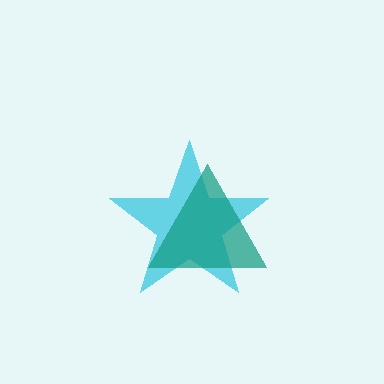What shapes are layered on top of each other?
The layered shapes are: a cyan star, a teal triangle.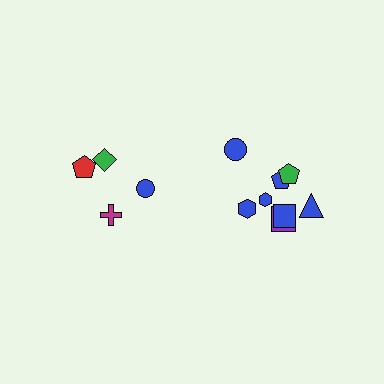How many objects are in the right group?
There are 8 objects.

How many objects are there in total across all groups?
There are 12 objects.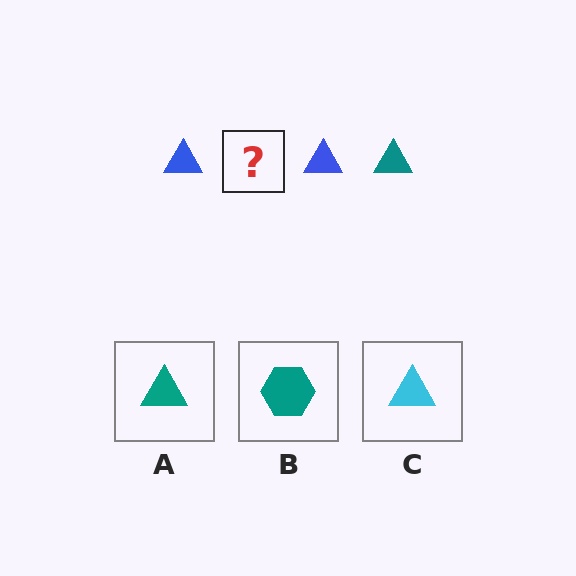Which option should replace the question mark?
Option A.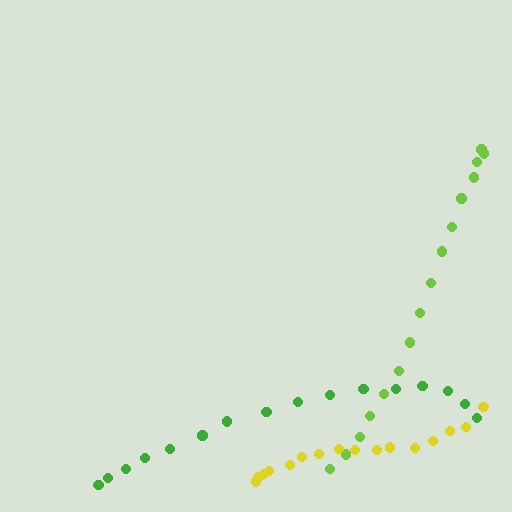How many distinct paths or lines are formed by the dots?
There are 3 distinct paths.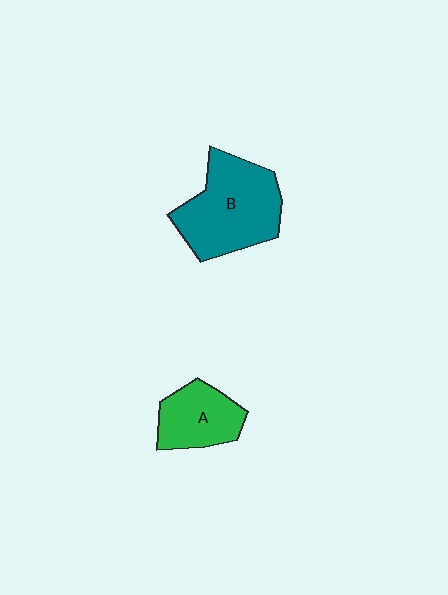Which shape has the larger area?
Shape B (teal).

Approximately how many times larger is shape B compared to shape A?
Approximately 1.7 times.